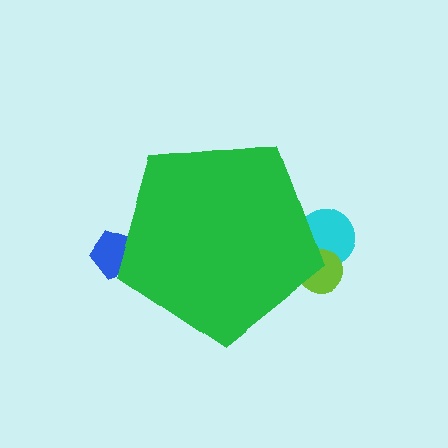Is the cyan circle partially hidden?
Yes, the cyan circle is partially hidden behind the green pentagon.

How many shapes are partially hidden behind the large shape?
3 shapes are partially hidden.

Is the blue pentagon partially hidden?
Yes, the blue pentagon is partially hidden behind the green pentagon.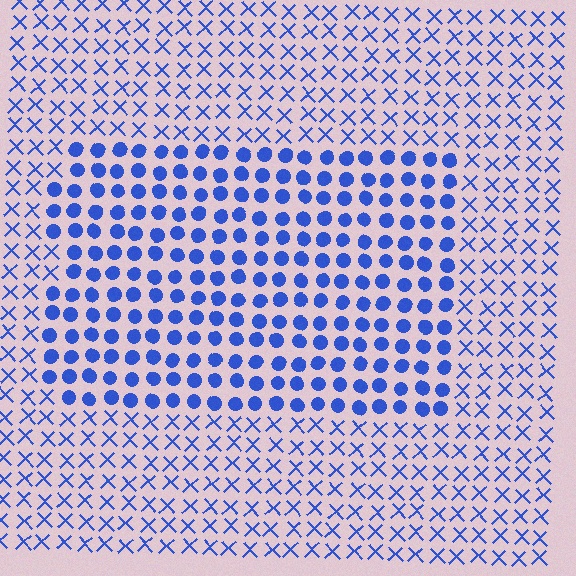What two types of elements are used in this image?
The image uses circles inside the rectangle region and X marks outside it.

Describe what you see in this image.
The image is filled with small blue elements arranged in a uniform grid. A rectangle-shaped region contains circles, while the surrounding area contains X marks. The boundary is defined purely by the change in element shape.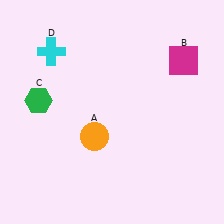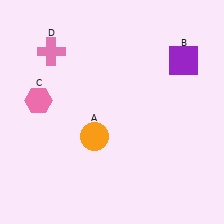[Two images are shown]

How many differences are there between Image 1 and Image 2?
There are 3 differences between the two images.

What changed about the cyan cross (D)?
In Image 1, D is cyan. In Image 2, it changed to pink.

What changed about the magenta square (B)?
In Image 1, B is magenta. In Image 2, it changed to purple.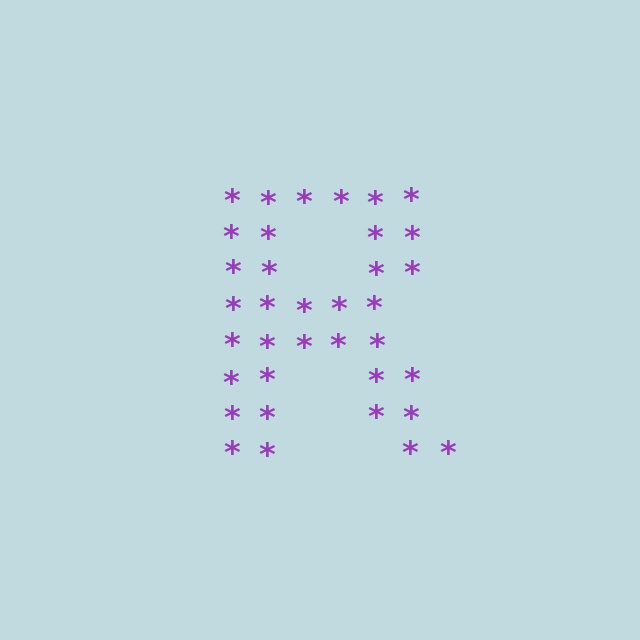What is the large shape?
The large shape is the letter R.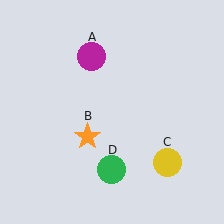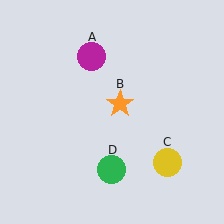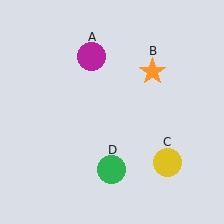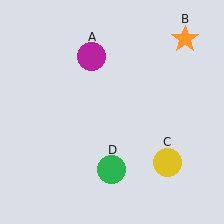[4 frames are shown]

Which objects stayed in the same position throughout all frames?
Magenta circle (object A) and yellow circle (object C) and green circle (object D) remained stationary.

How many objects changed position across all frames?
1 object changed position: orange star (object B).